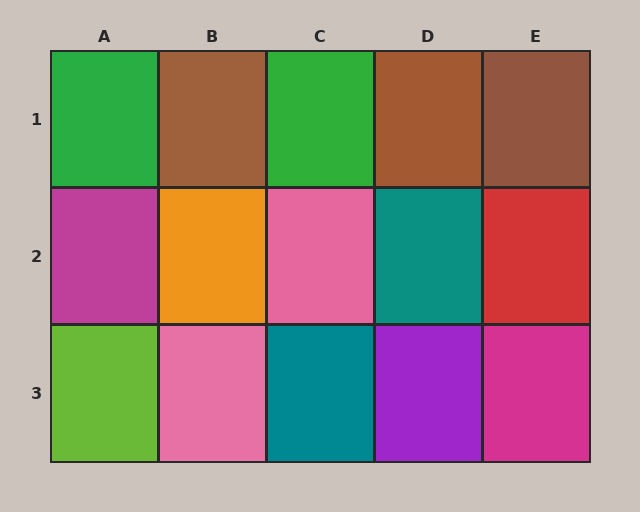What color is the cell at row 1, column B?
Brown.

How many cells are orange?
1 cell is orange.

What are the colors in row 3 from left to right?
Lime, pink, teal, purple, magenta.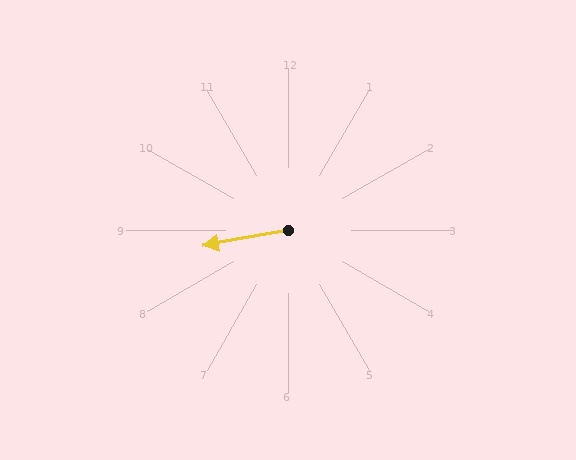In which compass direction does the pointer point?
West.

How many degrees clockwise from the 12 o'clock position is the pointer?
Approximately 259 degrees.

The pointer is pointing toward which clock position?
Roughly 9 o'clock.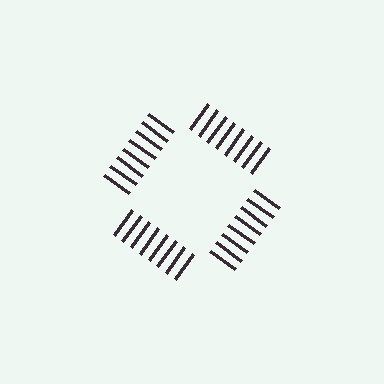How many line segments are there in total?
32 — 8 along each of the 4 edges.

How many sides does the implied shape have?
4 sides — the line-ends trace a square.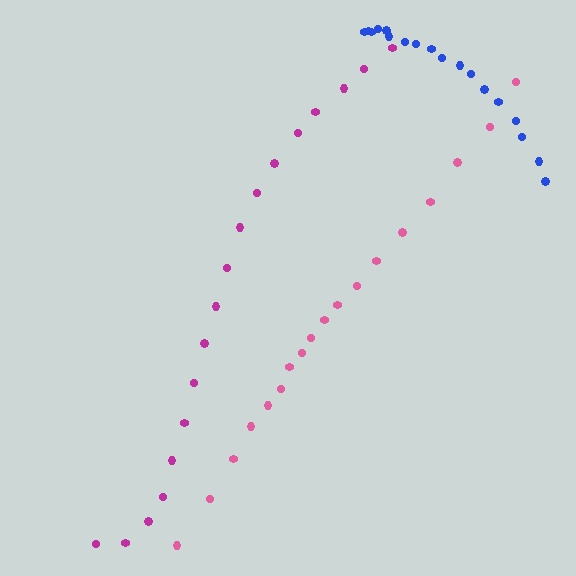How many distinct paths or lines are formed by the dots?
There are 3 distinct paths.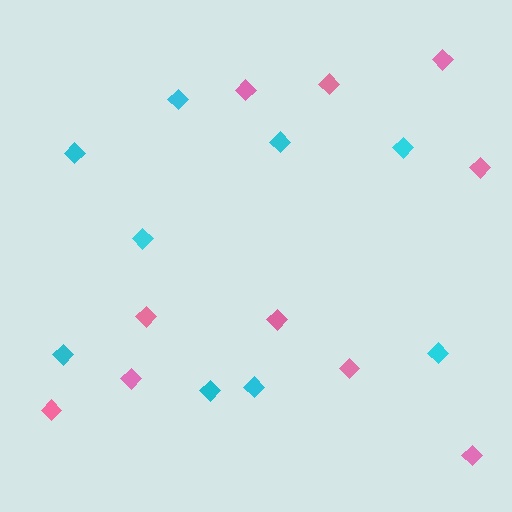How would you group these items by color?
There are 2 groups: one group of pink diamonds (10) and one group of cyan diamonds (9).